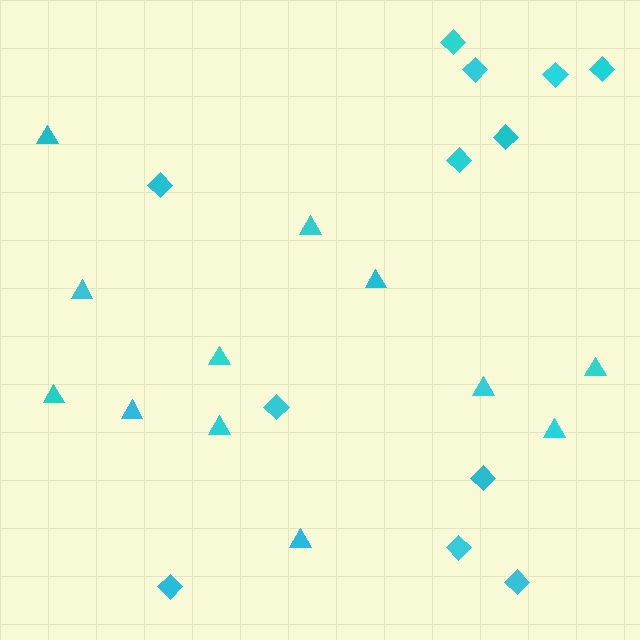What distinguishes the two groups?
There are 2 groups: one group of triangles (12) and one group of diamonds (12).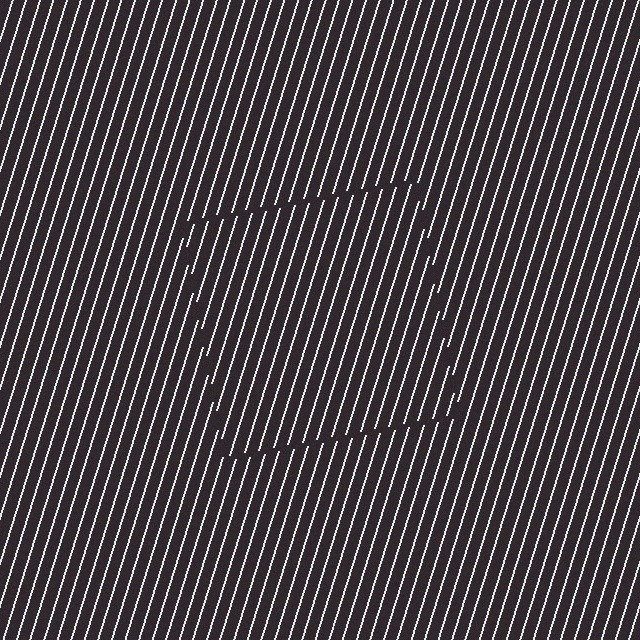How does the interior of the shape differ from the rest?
The interior of the shape contains the same grating, shifted by half a period — the contour is defined by the phase discontinuity where line-ends from the inner and outer gratings abut.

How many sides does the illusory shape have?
4 sides — the line-ends trace a square.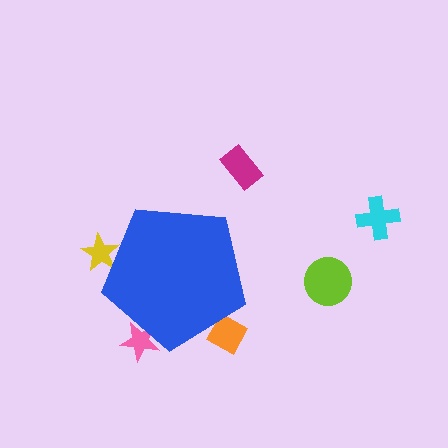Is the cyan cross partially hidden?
No, the cyan cross is fully visible.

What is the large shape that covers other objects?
A blue pentagon.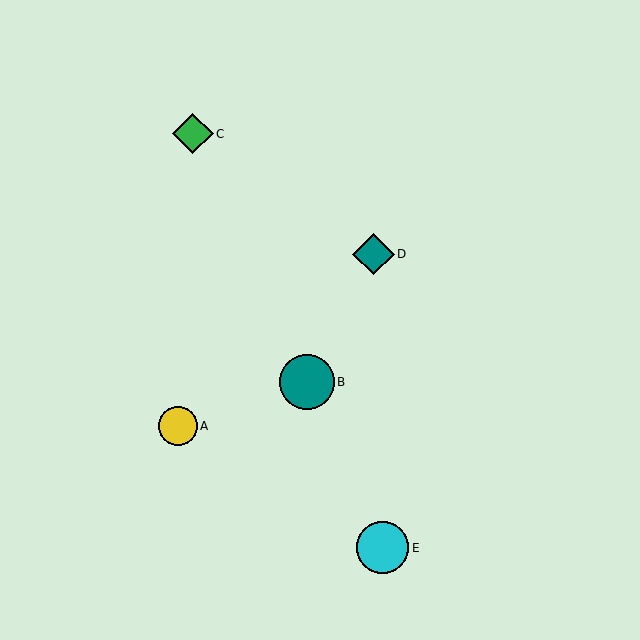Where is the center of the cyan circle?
The center of the cyan circle is at (383, 548).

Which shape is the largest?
The teal circle (labeled B) is the largest.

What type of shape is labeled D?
Shape D is a teal diamond.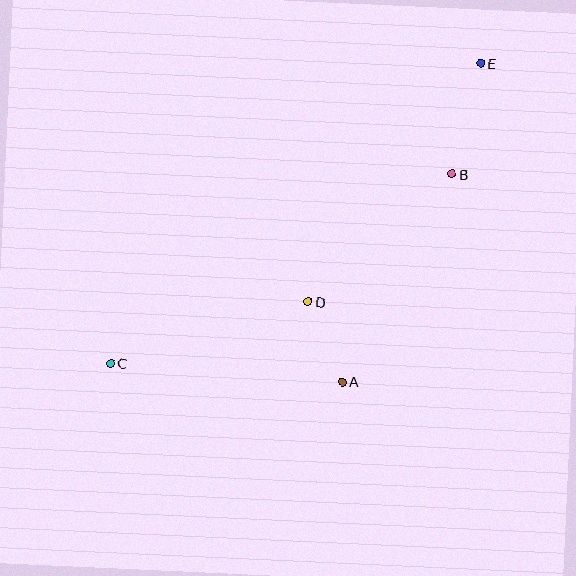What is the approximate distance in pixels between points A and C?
The distance between A and C is approximately 232 pixels.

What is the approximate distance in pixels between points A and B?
The distance between A and B is approximately 235 pixels.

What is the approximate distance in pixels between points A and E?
The distance between A and E is approximately 348 pixels.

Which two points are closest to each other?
Points A and D are closest to each other.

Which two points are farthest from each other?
Points C and E are farthest from each other.